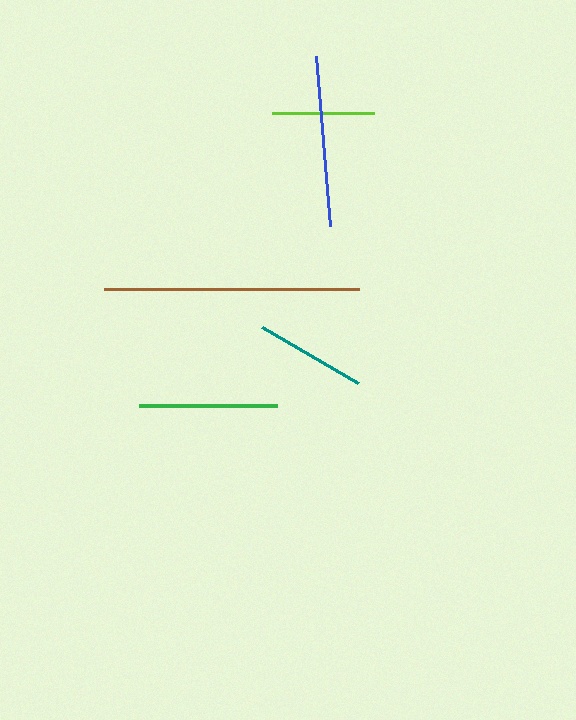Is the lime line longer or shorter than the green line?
The green line is longer than the lime line.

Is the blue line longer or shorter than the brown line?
The brown line is longer than the blue line.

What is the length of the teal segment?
The teal segment is approximately 111 pixels long.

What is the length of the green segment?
The green segment is approximately 137 pixels long.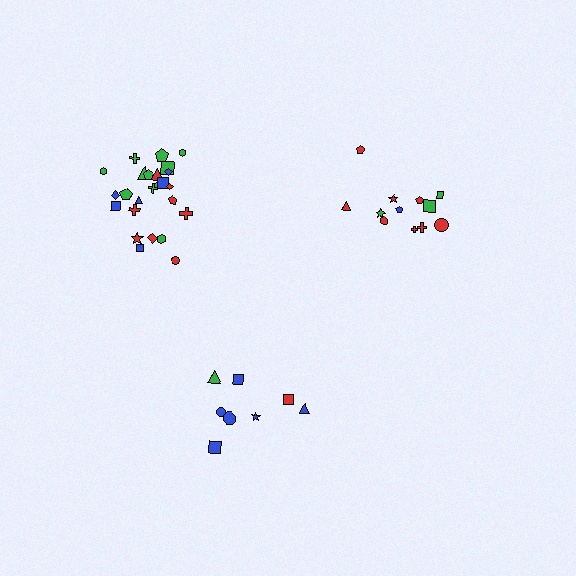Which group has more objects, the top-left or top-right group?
The top-left group.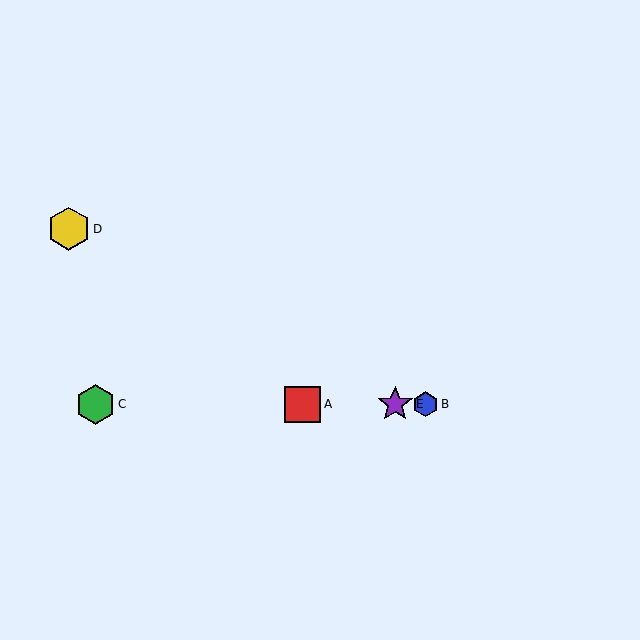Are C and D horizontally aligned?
No, C is at y≈404 and D is at y≈229.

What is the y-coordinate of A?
Object A is at y≈404.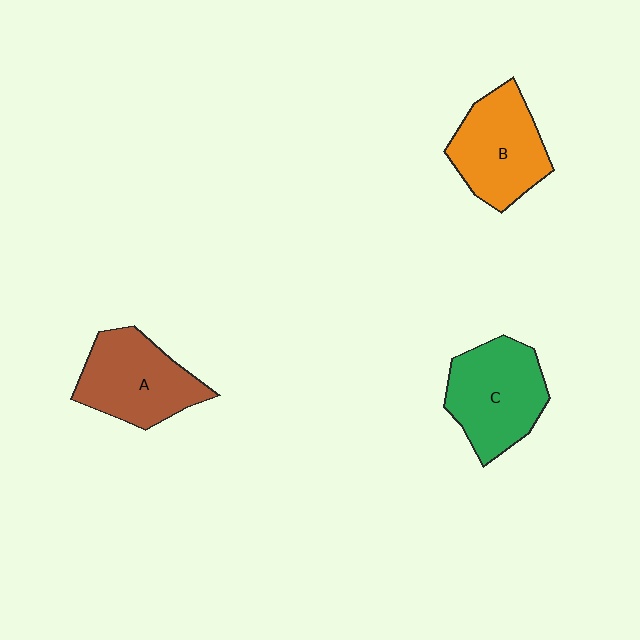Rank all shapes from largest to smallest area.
From largest to smallest: C (green), A (brown), B (orange).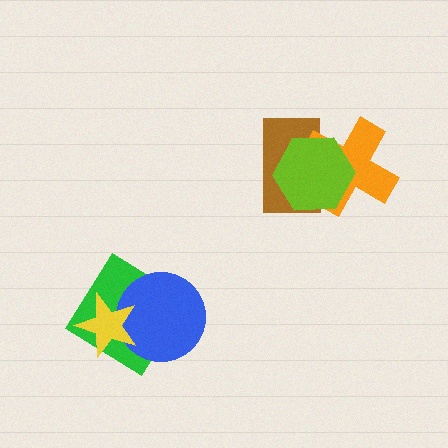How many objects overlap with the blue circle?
2 objects overlap with the blue circle.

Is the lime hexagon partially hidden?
No, no other shape covers it.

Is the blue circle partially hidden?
Yes, it is partially covered by another shape.